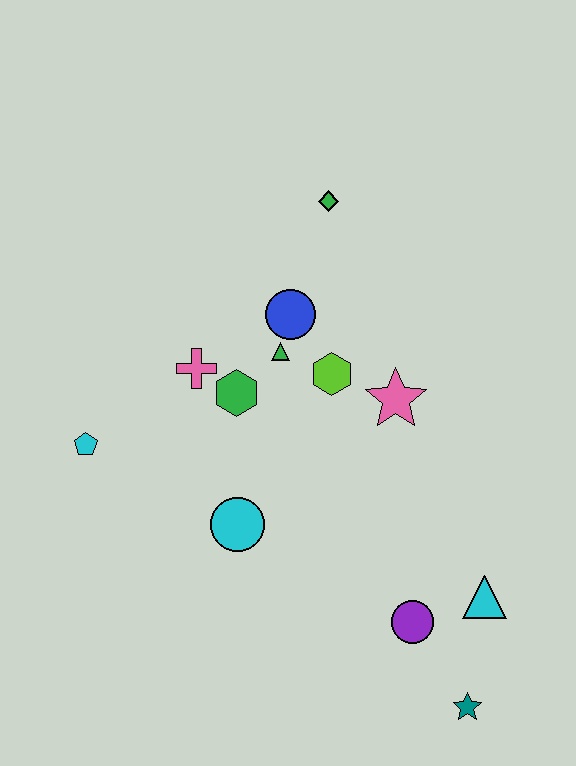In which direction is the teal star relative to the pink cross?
The teal star is below the pink cross.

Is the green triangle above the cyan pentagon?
Yes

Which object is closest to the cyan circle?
The green hexagon is closest to the cyan circle.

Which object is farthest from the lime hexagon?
The teal star is farthest from the lime hexagon.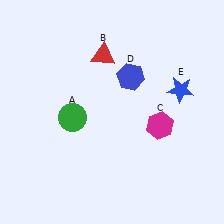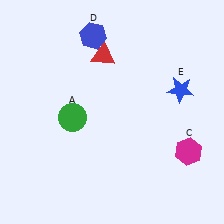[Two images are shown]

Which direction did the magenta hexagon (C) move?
The magenta hexagon (C) moved right.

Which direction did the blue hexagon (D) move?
The blue hexagon (D) moved up.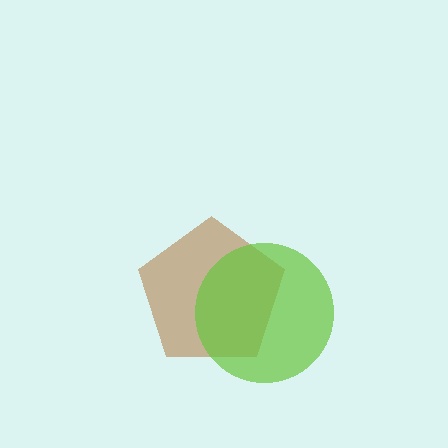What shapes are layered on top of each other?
The layered shapes are: a brown pentagon, a lime circle.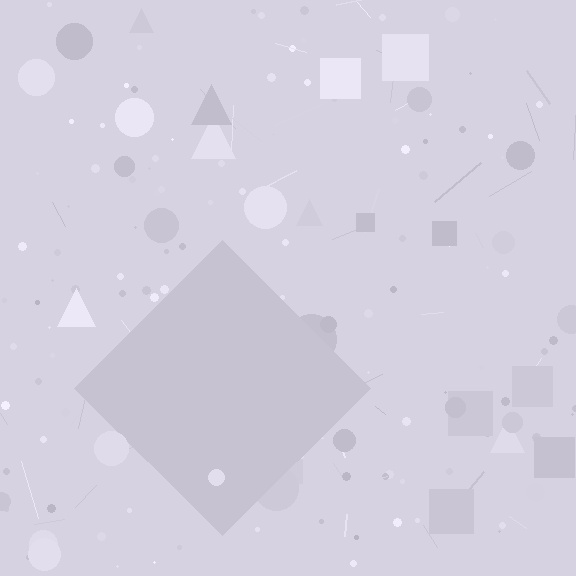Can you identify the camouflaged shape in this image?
The camouflaged shape is a diamond.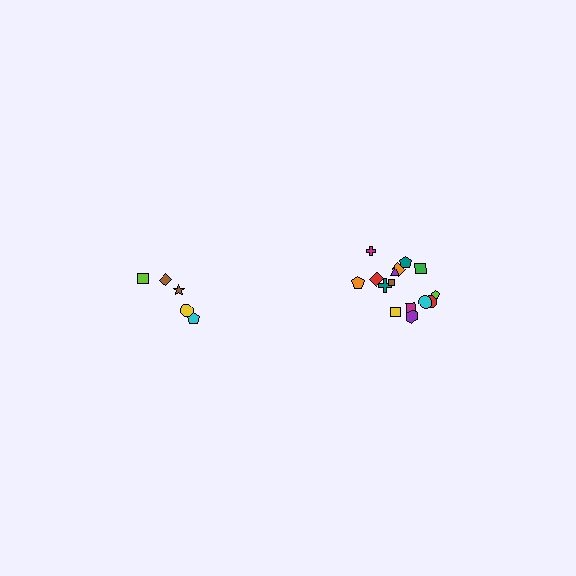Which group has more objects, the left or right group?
The right group.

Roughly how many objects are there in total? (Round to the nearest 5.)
Roughly 20 objects in total.